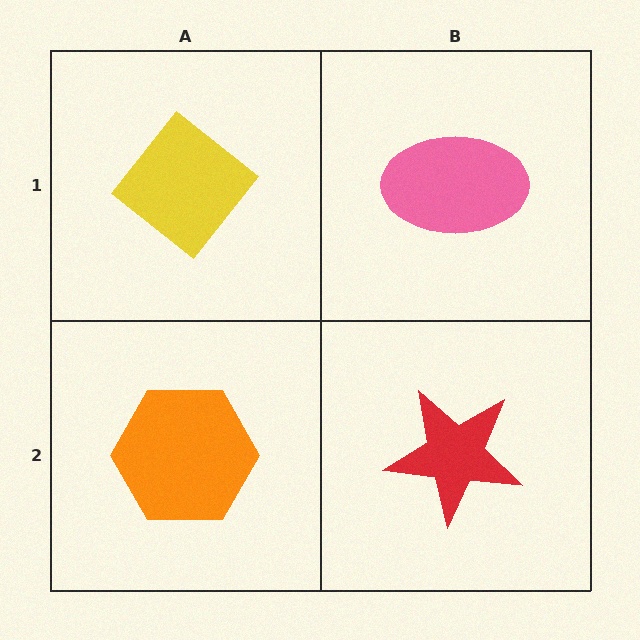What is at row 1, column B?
A pink ellipse.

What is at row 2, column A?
An orange hexagon.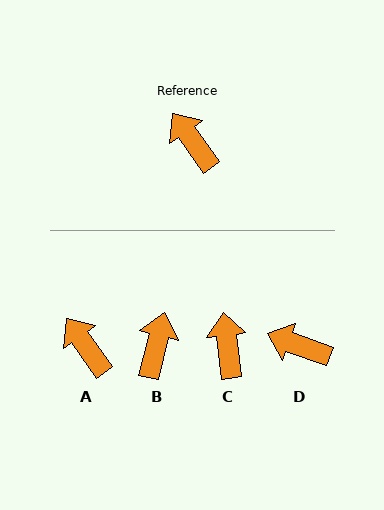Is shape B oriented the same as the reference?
No, it is off by about 49 degrees.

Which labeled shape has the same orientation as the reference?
A.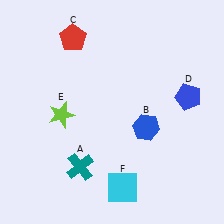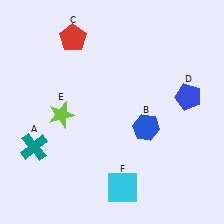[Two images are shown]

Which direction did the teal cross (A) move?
The teal cross (A) moved left.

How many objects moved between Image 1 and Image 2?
1 object moved between the two images.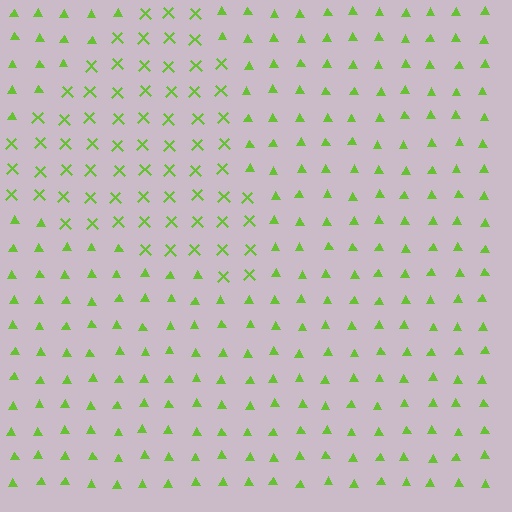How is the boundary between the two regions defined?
The boundary is defined by a change in element shape: X marks inside vs. triangles outside. All elements share the same color and spacing.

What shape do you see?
I see a triangle.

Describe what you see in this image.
The image is filled with small lime elements arranged in a uniform grid. A triangle-shaped region contains X marks, while the surrounding area contains triangles. The boundary is defined purely by the change in element shape.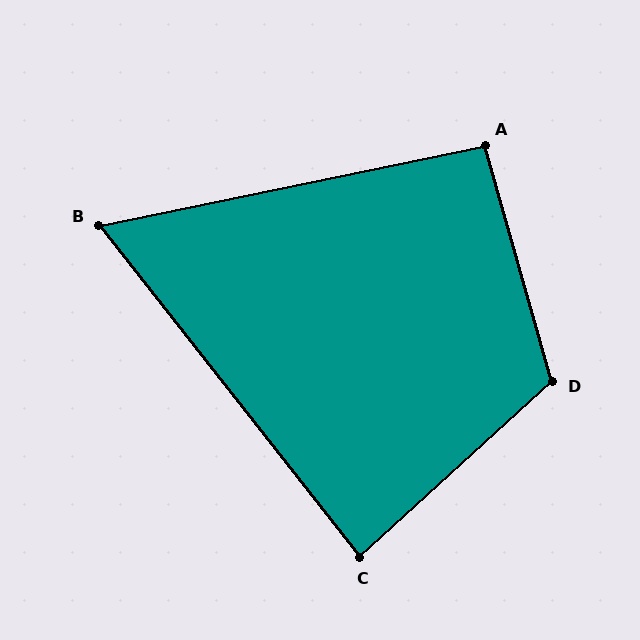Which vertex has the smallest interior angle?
B, at approximately 64 degrees.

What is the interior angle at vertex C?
Approximately 86 degrees (approximately right).